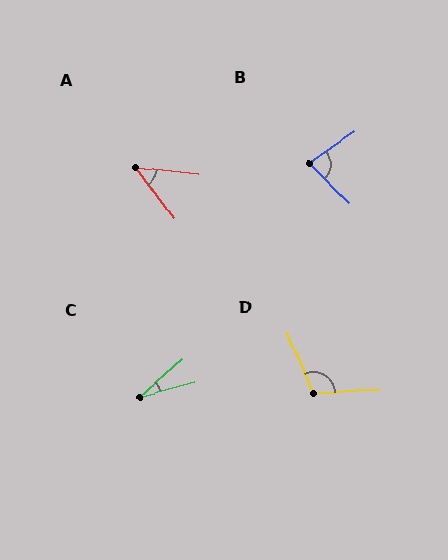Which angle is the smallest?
C, at approximately 26 degrees.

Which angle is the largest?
D, at approximately 111 degrees.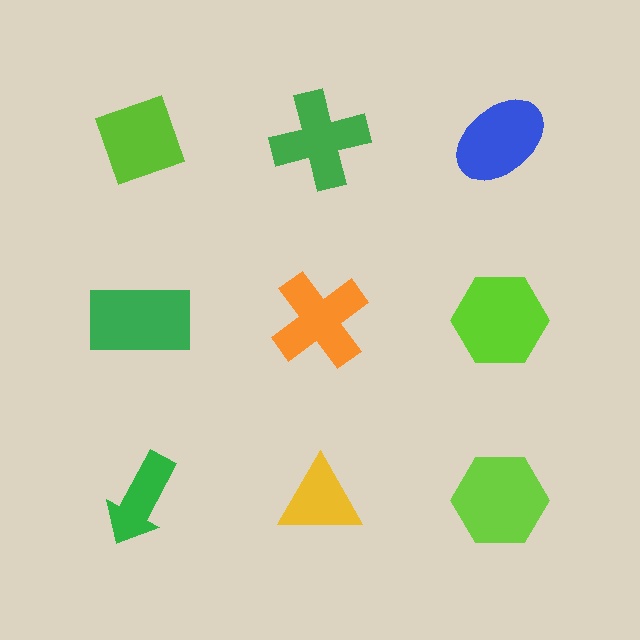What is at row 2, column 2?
An orange cross.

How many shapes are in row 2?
3 shapes.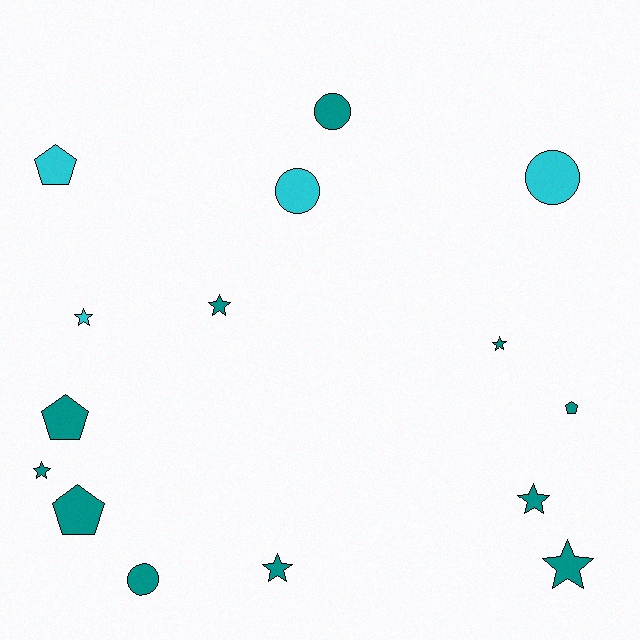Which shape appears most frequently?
Star, with 7 objects.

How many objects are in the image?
There are 15 objects.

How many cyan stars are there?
There is 1 cyan star.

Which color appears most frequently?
Teal, with 11 objects.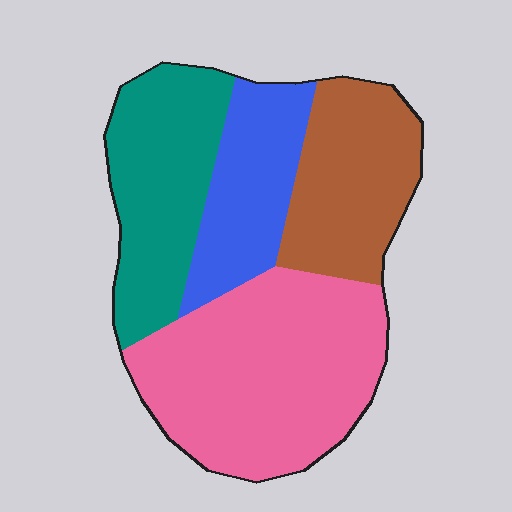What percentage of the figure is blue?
Blue takes up about one sixth (1/6) of the figure.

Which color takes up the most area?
Pink, at roughly 40%.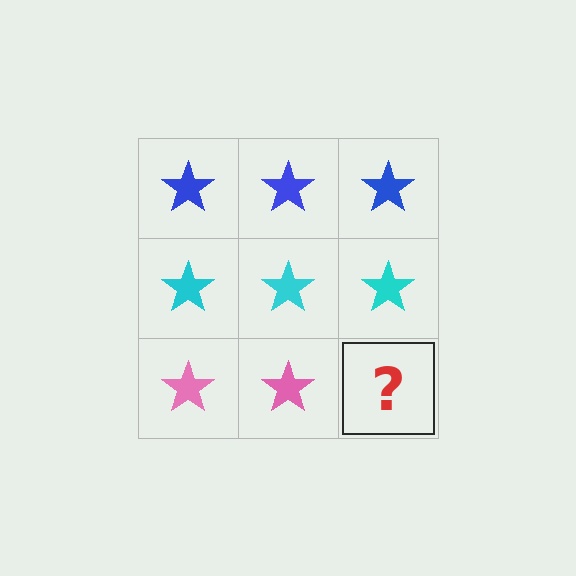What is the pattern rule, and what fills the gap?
The rule is that each row has a consistent color. The gap should be filled with a pink star.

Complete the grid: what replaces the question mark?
The question mark should be replaced with a pink star.